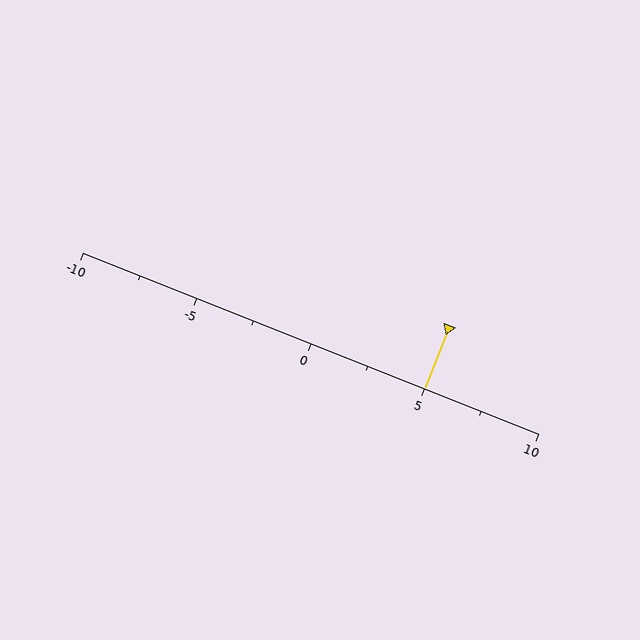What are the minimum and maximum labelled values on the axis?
The axis runs from -10 to 10.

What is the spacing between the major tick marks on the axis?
The major ticks are spaced 5 apart.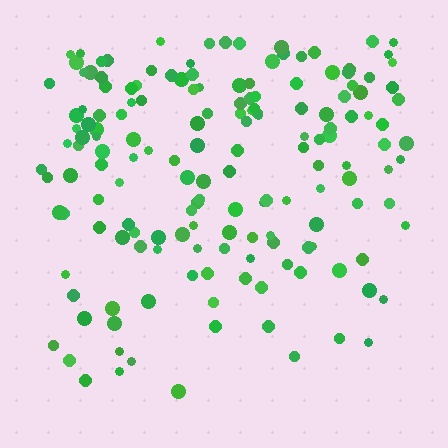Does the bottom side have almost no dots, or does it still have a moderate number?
Still a moderate number, just noticeably fewer than the top.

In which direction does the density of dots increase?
From bottom to top, with the top side densest.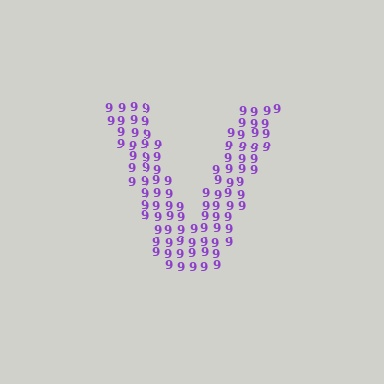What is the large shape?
The large shape is the letter V.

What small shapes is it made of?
It is made of small digit 9's.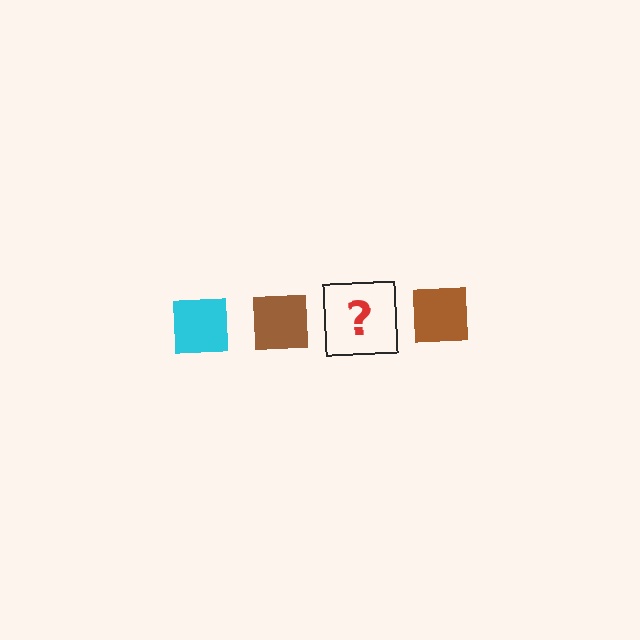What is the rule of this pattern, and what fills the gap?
The rule is that the pattern cycles through cyan, brown squares. The gap should be filled with a cyan square.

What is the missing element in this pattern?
The missing element is a cyan square.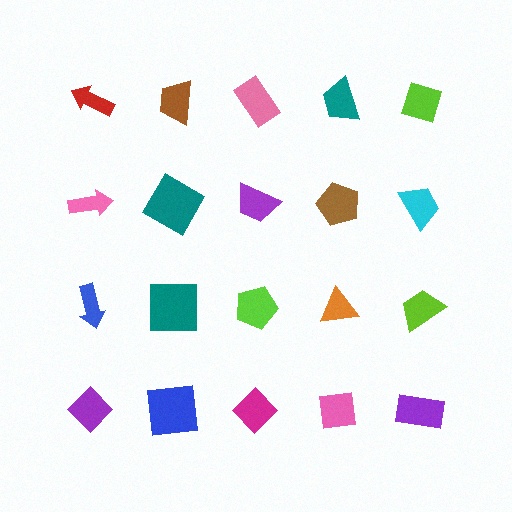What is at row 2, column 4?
A brown pentagon.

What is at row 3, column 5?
A lime trapezoid.